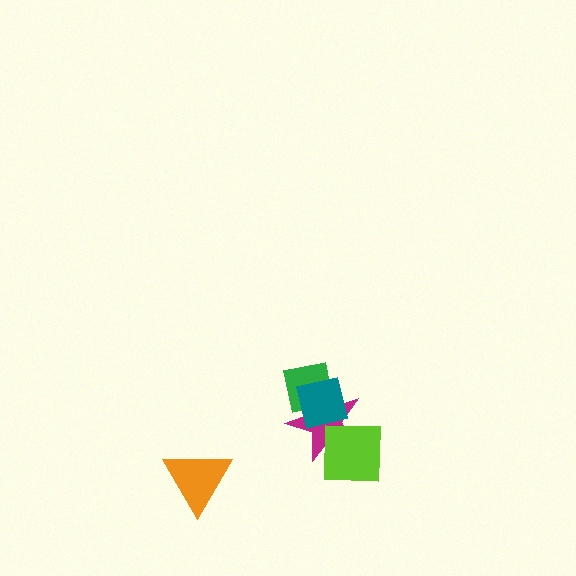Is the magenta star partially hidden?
Yes, it is partially covered by another shape.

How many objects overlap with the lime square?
2 objects overlap with the lime square.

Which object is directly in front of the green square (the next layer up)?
The magenta star is directly in front of the green square.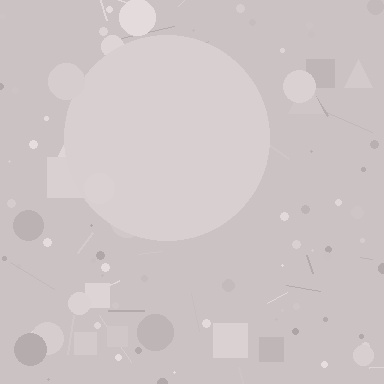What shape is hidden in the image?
A circle is hidden in the image.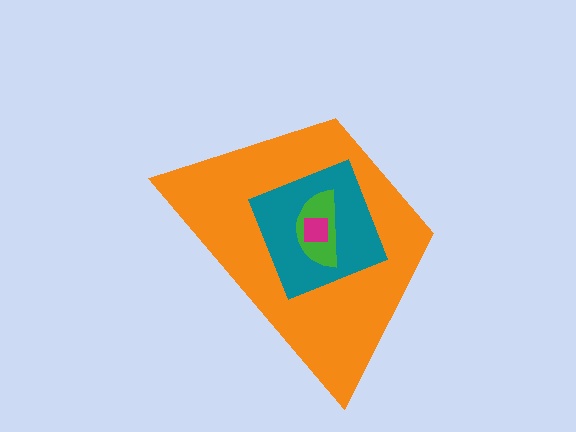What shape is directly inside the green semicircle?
The magenta square.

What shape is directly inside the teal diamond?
The green semicircle.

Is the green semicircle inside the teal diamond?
Yes.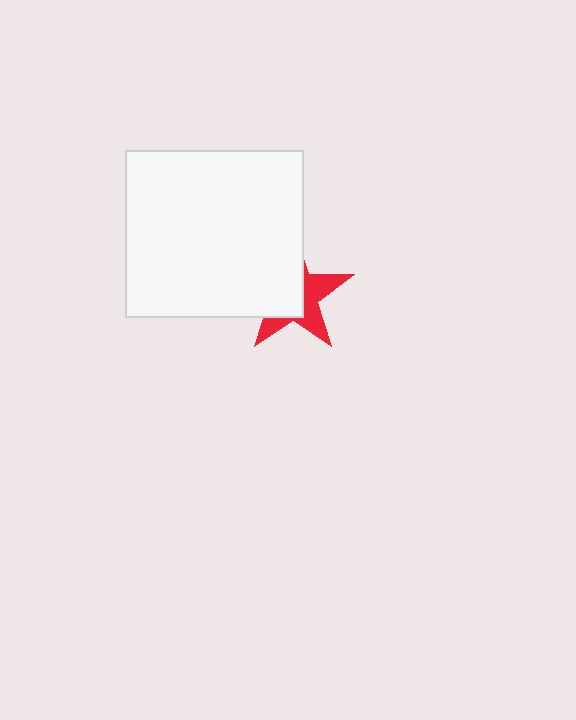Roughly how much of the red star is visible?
A small part of it is visible (roughly 45%).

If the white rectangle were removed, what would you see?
You would see the complete red star.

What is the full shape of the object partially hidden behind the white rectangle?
The partially hidden object is a red star.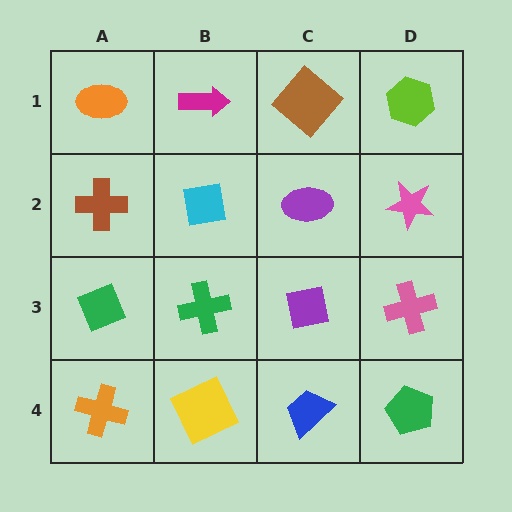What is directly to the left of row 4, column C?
A yellow square.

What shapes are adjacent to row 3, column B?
A cyan square (row 2, column B), a yellow square (row 4, column B), a green diamond (row 3, column A), a purple square (row 3, column C).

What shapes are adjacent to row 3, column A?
A brown cross (row 2, column A), an orange cross (row 4, column A), a green cross (row 3, column B).